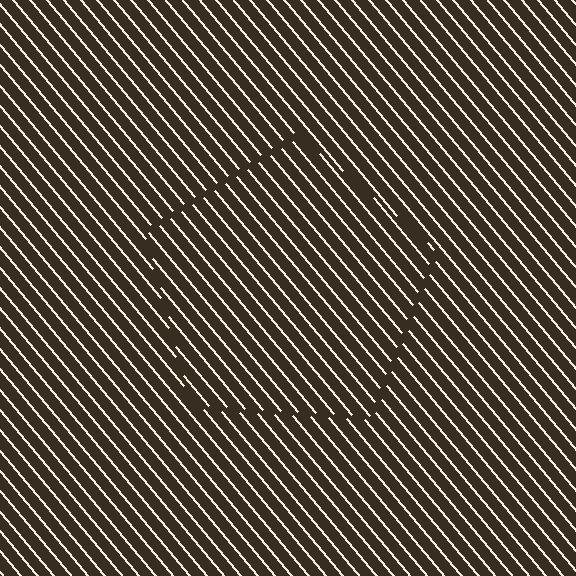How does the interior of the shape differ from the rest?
The interior of the shape contains the same grating, shifted by half a period — the contour is defined by the phase discontinuity where line-ends from the inner and outer gratings abut.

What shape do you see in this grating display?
An illusory pentagon. The interior of the shape contains the same grating, shifted by half a period — the contour is defined by the phase discontinuity where line-ends from the inner and outer gratings abut.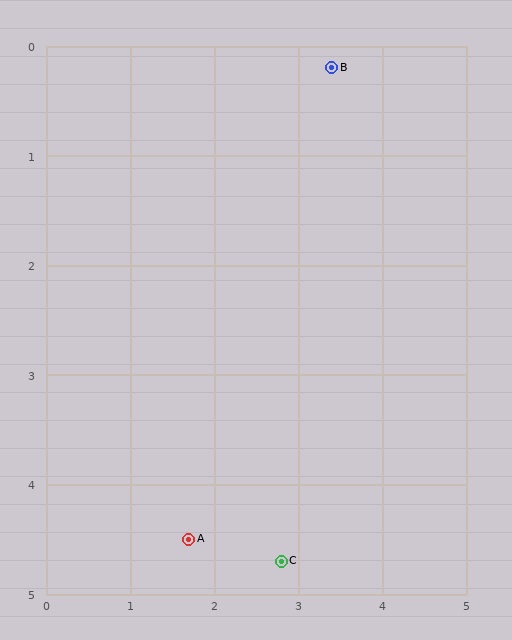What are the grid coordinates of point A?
Point A is at approximately (1.7, 4.5).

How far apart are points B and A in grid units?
Points B and A are about 4.6 grid units apart.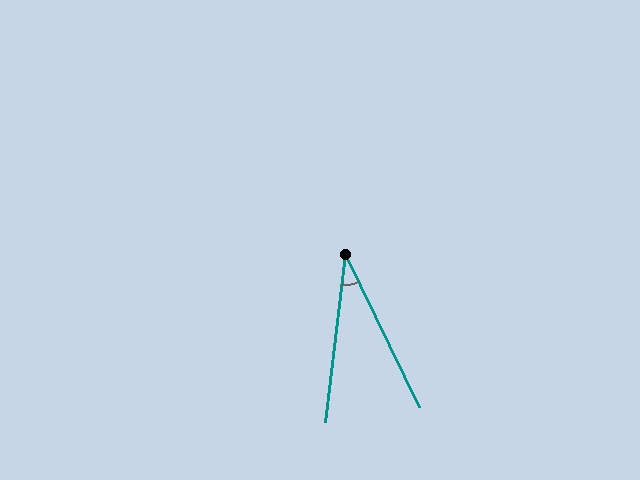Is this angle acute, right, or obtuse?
It is acute.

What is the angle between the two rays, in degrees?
Approximately 33 degrees.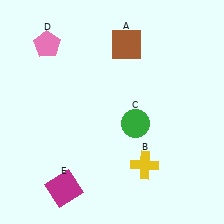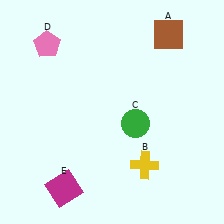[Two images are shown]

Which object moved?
The brown square (A) moved right.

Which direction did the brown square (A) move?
The brown square (A) moved right.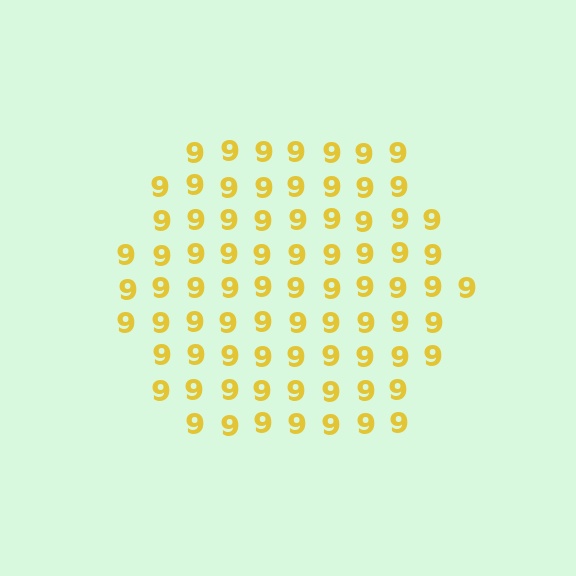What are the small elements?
The small elements are digit 9's.